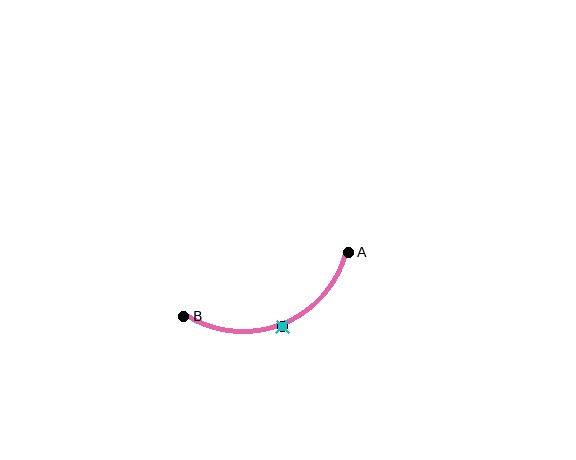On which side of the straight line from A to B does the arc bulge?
The arc bulges below the straight line connecting A and B.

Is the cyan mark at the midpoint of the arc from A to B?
Yes. The cyan mark lies on the arc at equal arc-length from both A and B — it is the arc midpoint.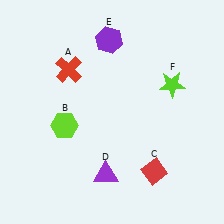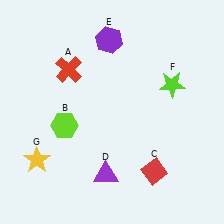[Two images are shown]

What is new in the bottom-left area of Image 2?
A yellow star (G) was added in the bottom-left area of Image 2.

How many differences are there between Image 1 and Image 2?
There is 1 difference between the two images.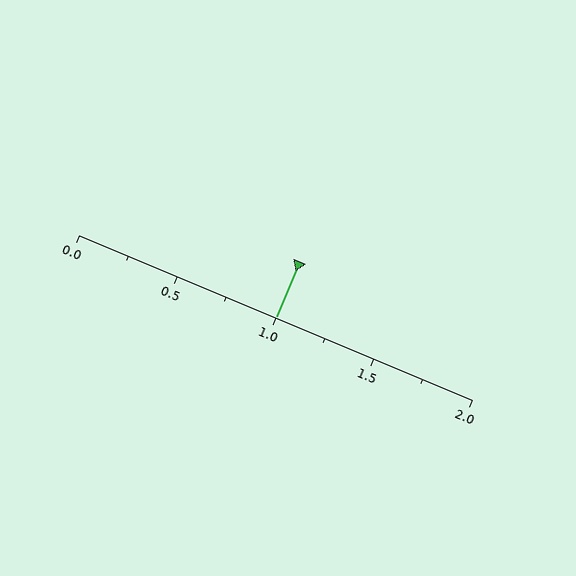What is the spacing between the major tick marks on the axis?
The major ticks are spaced 0.5 apart.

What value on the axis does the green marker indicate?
The marker indicates approximately 1.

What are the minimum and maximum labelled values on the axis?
The axis runs from 0.0 to 2.0.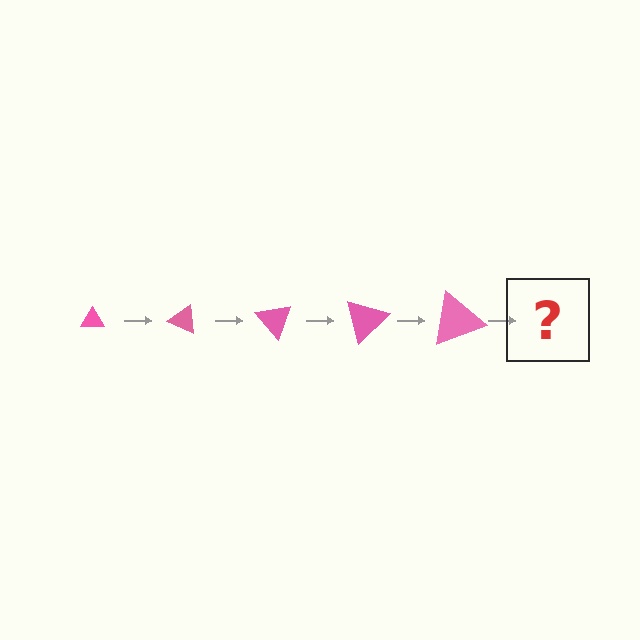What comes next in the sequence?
The next element should be a triangle, larger than the previous one and rotated 125 degrees from the start.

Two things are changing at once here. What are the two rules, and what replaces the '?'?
The two rules are that the triangle grows larger each step and it rotates 25 degrees each step. The '?' should be a triangle, larger than the previous one and rotated 125 degrees from the start.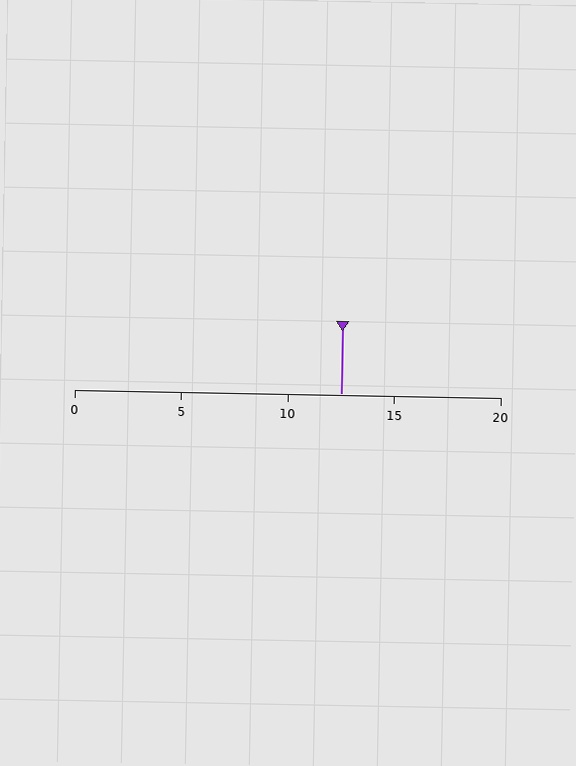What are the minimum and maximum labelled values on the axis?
The axis runs from 0 to 20.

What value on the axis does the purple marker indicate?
The marker indicates approximately 12.5.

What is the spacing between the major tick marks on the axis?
The major ticks are spaced 5 apart.